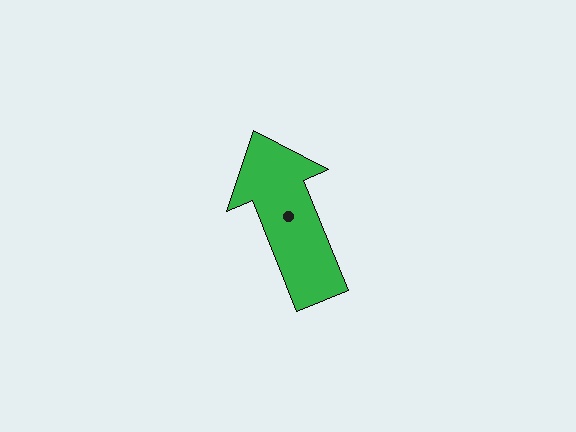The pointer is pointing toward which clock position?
Roughly 11 o'clock.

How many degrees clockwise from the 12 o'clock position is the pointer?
Approximately 338 degrees.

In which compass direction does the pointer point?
North.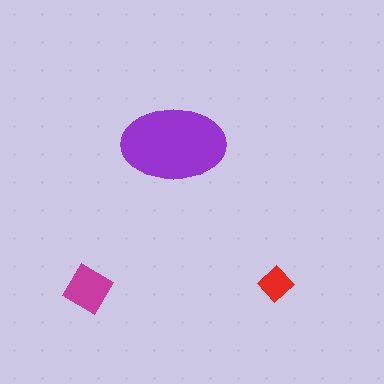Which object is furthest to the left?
The magenta diamond is leftmost.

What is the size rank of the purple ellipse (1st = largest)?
1st.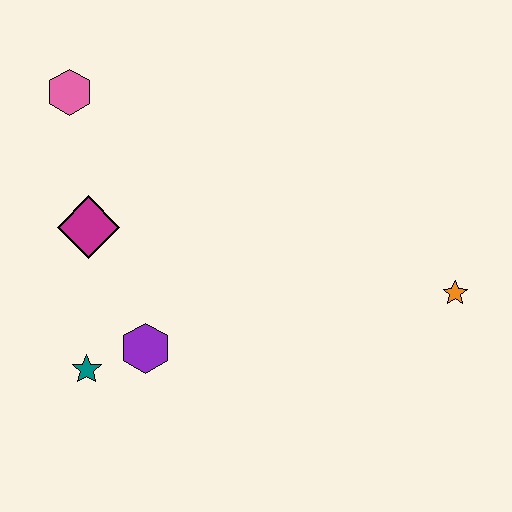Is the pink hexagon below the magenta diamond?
No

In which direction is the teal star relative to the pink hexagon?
The teal star is below the pink hexagon.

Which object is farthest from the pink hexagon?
The orange star is farthest from the pink hexagon.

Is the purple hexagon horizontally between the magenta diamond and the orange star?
Yes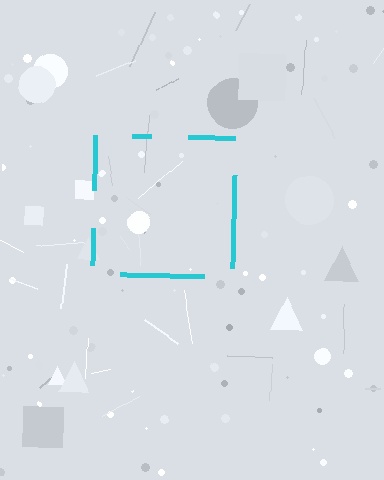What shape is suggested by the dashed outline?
The dashed outline suggests a square.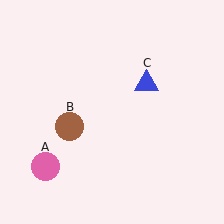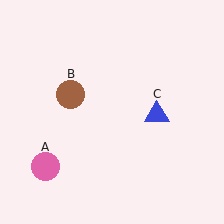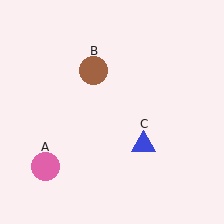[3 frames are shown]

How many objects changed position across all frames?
2 objects changed position: brown circle (object B), blue triangle (object C).